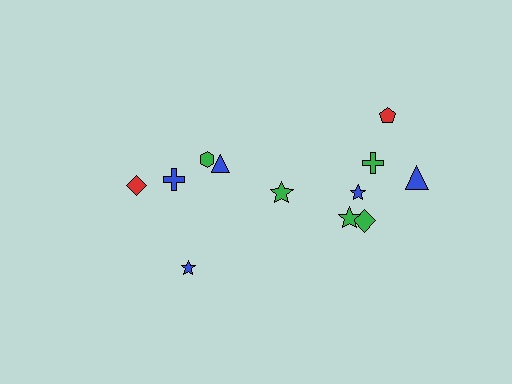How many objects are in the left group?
There are 5 objects.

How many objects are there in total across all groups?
There are 12 objects.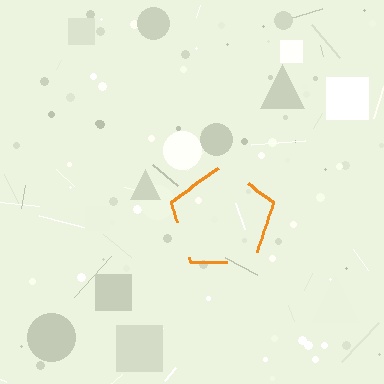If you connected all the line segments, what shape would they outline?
They would outline a pentagon.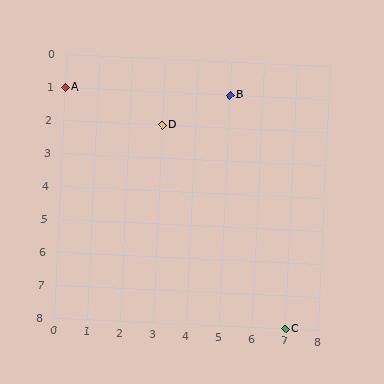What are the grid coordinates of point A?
Point A is at grid coordinates (0, 1).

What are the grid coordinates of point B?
Point B is at grid coordinates (5, 1).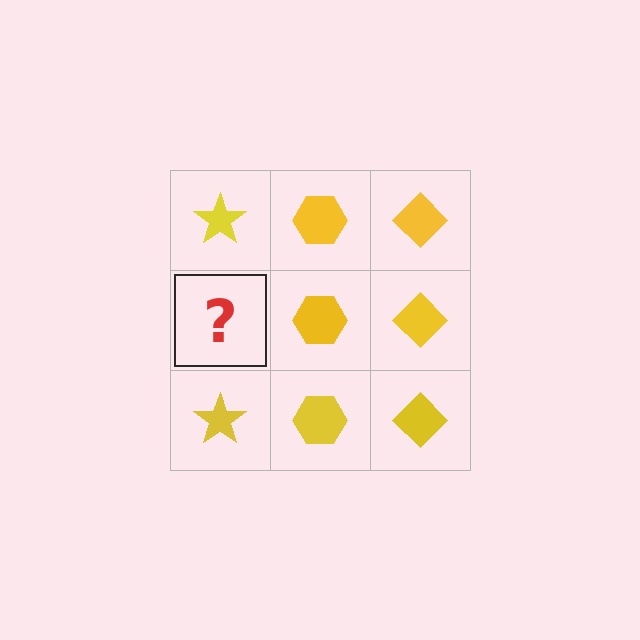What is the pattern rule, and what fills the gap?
The rule is that each column has a consistent shape. The gap should be filled with a yellow star.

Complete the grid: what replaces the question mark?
The question mark should be replaced with a yellow star.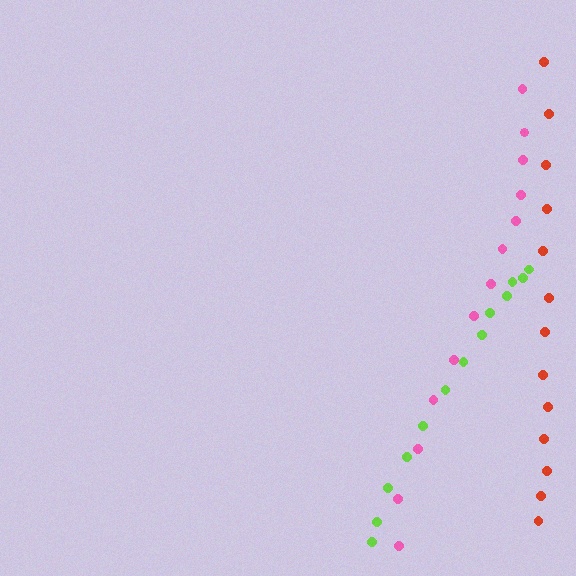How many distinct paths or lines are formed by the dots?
There are 3 distinct paths.